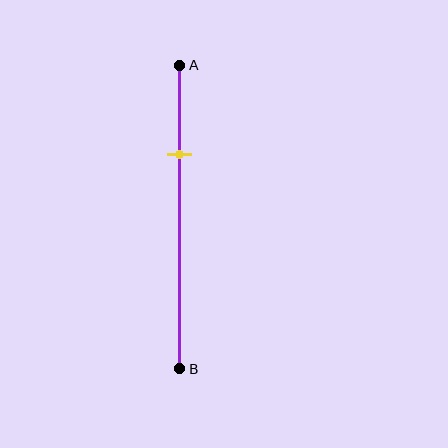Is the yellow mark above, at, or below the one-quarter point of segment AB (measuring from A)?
The yellow mark is below the one-quarter point of segment AB.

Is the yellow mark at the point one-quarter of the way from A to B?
No, the mark is at about 30% from A, not at the 25% one-quarter point.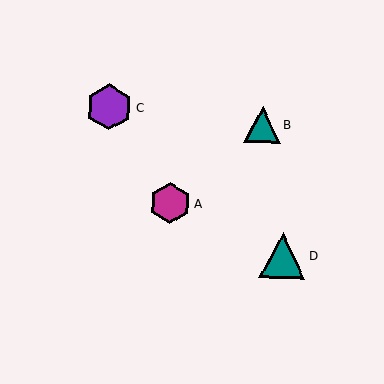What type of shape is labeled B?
Shape B is a teal triangle.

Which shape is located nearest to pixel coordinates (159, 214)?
The magenta hexagon (labeled A) at (170, 203) is nearest to that location.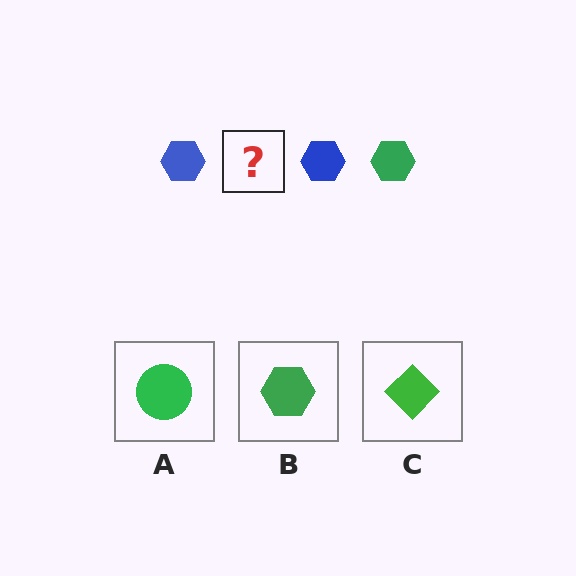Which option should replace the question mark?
Option B.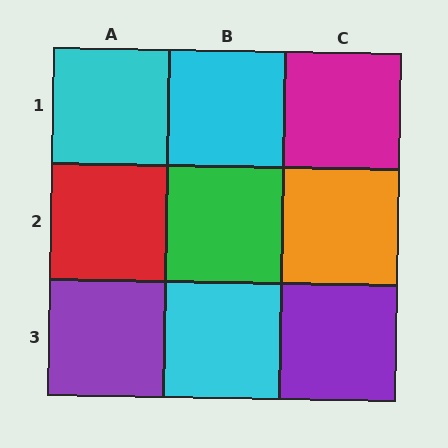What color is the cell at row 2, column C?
Orange.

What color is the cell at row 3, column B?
Cyan.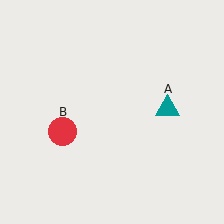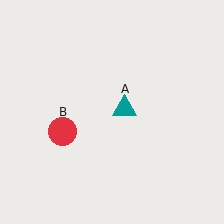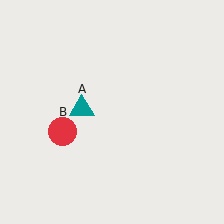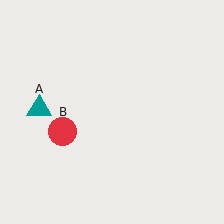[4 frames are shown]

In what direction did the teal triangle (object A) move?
The teal triangle (object A) moved left.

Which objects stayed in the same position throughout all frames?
Red circle (object B) remained stationary.